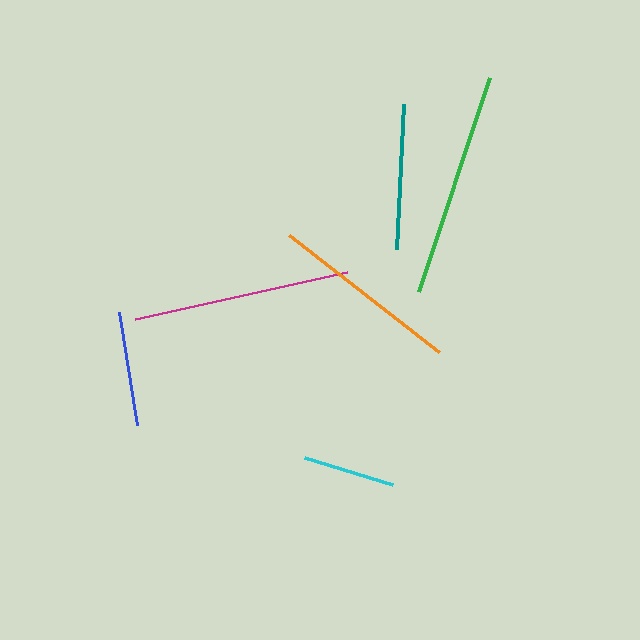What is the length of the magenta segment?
The magenta segment is approximately 217 pixels long.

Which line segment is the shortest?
The cyan line is the shortest at approximately 92 pixels.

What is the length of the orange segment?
The orange segment is approximately 190 pixels long.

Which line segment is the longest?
The green line is the longest at approximately 226 pixels.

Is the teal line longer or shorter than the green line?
The green line is longer than the teal line.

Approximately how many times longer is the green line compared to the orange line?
The green line is approximately 1.2 times the length of the orange line.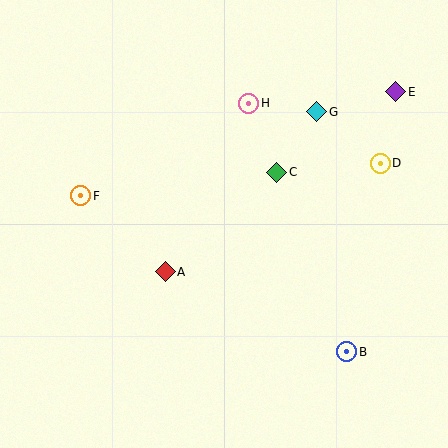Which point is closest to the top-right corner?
Point E is closest to the top-right corner.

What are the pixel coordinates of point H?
Point H is at (249, 103).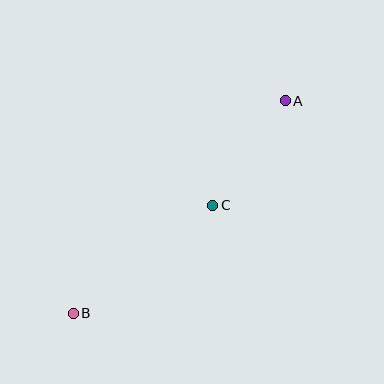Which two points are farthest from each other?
Points A and B are farthest from each other.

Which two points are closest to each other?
Points A and C are closest to each other.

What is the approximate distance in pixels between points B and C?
The distance between B and C is approximately 176 pixels.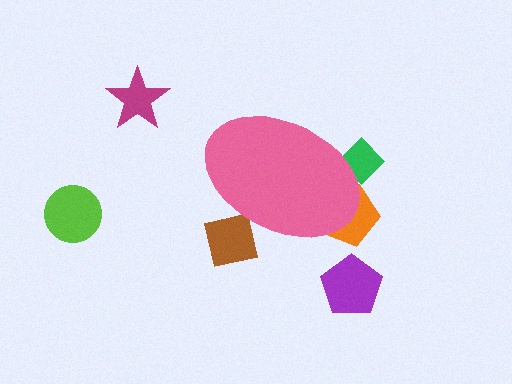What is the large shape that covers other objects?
A pink ellipse.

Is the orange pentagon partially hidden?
Yes, the orange pentagon is partially hidden behind the pink ellipse.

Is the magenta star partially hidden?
No, the magenta star is fully visible.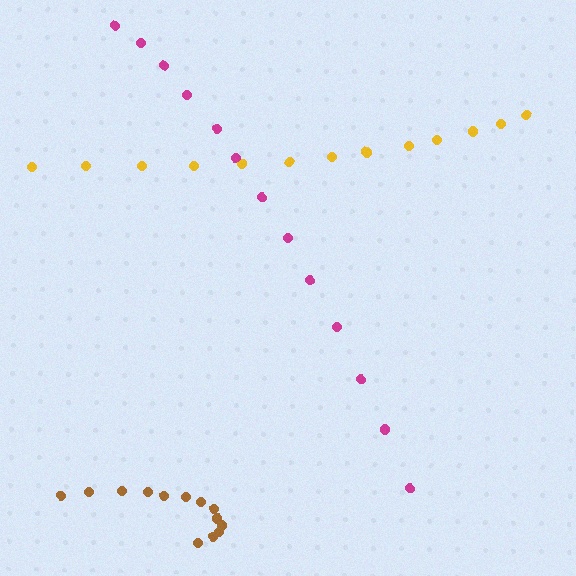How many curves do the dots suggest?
There are 3 distinct paths.